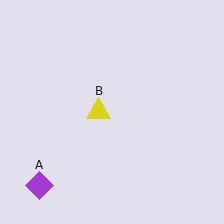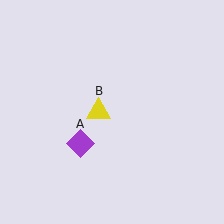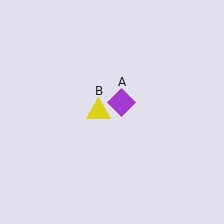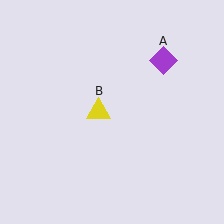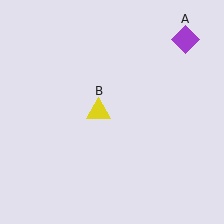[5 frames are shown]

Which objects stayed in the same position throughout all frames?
Yellow triangle (object B) remained stationary.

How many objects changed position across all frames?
1 object changed position: purple diamond (object A).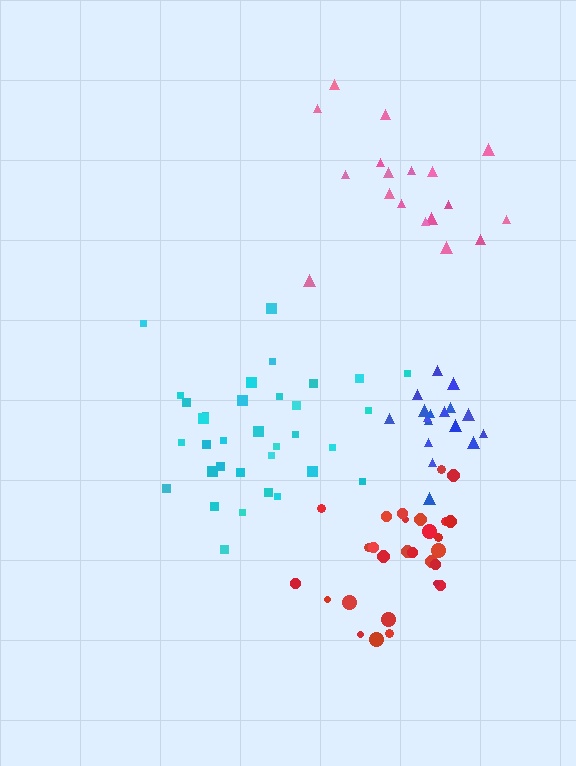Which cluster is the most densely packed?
Blue.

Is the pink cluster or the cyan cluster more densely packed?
Cyan.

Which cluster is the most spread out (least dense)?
Pink.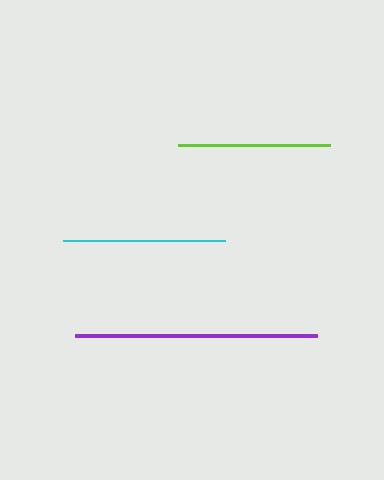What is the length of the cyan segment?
The cyan segment is approximately 162 pixels long.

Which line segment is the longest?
The purple line is the longest at approximately 242 pixels.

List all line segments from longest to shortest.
From longest to shortest: purple, cyan, lime.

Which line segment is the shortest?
The lime line is the shortest at approximately 152 pixels.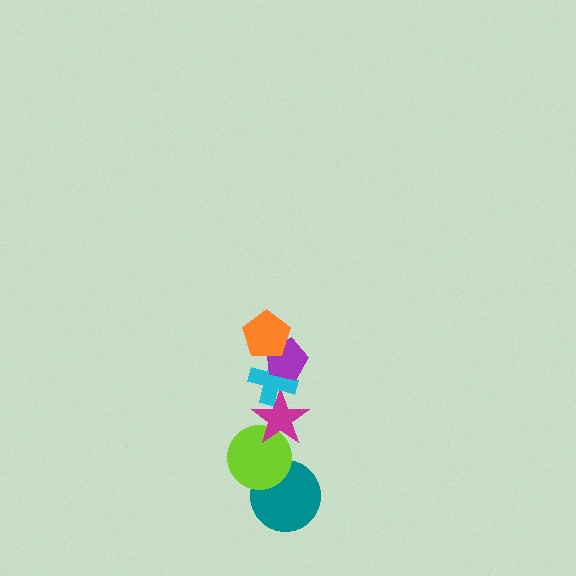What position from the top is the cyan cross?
The cyan cross is 3rd from the top.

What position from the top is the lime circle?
The lime circle is 5th from the top.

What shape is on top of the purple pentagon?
The orange pentagon is on top of the purple pentagon.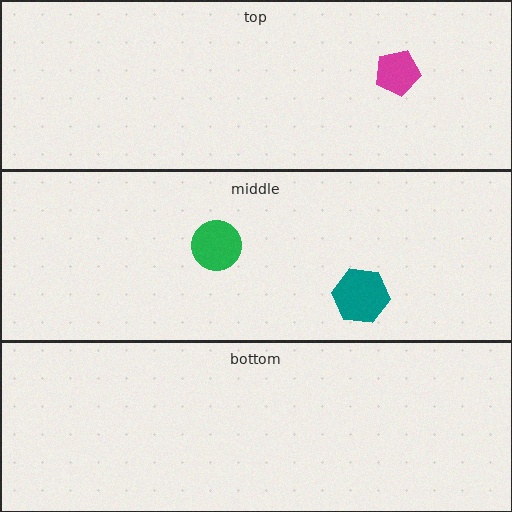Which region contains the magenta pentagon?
The top region.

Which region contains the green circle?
The middle region.